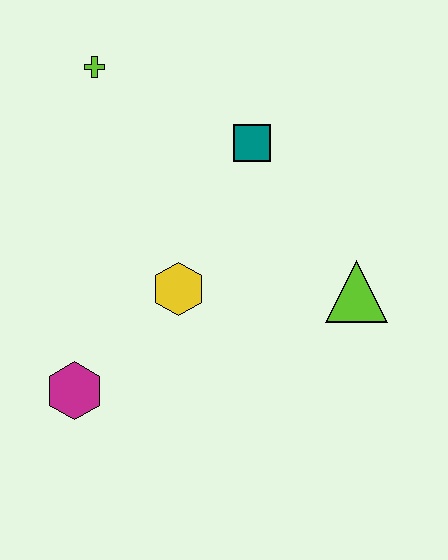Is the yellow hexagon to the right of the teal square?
No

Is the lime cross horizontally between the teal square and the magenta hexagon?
Yes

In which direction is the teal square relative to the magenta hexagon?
The teal square is above the magenta hexagon.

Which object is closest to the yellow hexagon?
The magenta hexagon is closest to the yellow hexagon.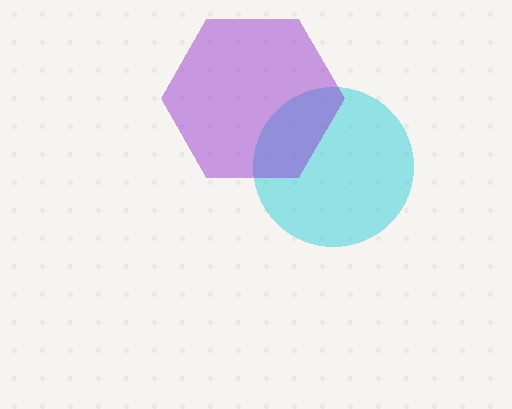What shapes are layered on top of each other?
The layered shapes are: a cyan circle, a purple hexagon.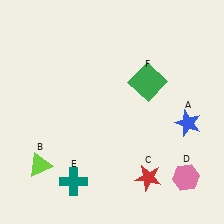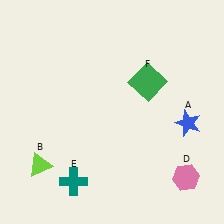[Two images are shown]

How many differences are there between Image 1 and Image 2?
There is 1 difference between the two images.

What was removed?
The red star (C) was removed in Image 2.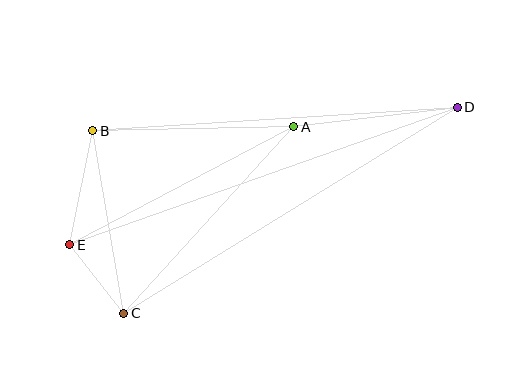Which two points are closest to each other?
Points C and E are closest to each other.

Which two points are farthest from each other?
Points D and E are farthest from each other.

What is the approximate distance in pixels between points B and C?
The distance between B and C is approximately 185 pixels.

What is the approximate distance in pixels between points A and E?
The distance between A and E is approximately 253 pixels.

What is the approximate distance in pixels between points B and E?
The distance between B and E is approximately 116 pixels.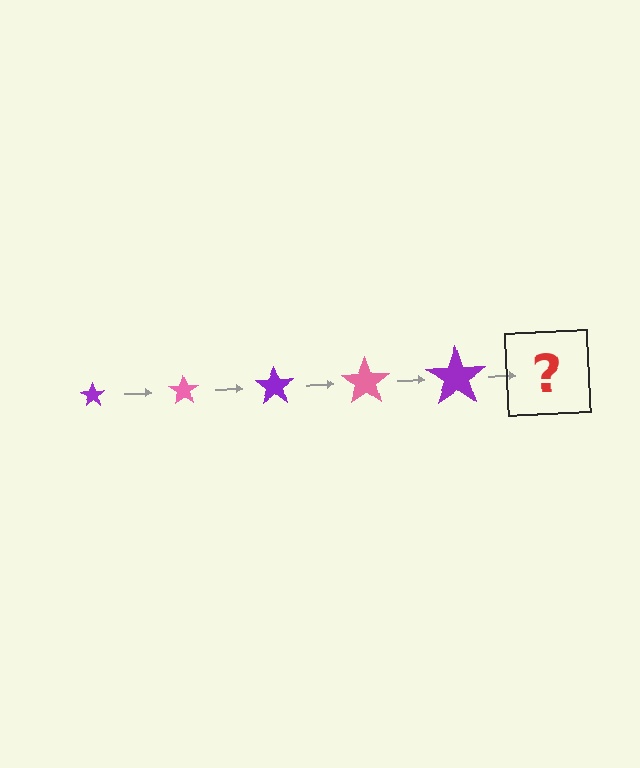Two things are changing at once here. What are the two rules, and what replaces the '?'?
The two rules are that the star grows larger each step and the color cycles through purple and pink. The '?' should be a pink star, larger than the previous one.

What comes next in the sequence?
The next element should be a pink star, larger than the previous one.